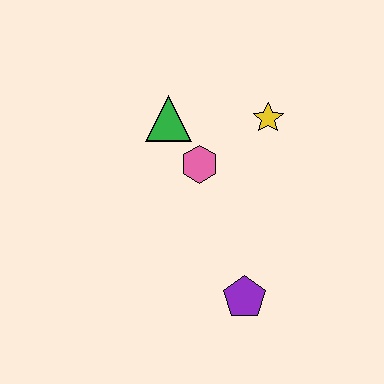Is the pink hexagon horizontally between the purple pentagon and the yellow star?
No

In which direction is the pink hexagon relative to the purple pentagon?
The pink hexagon is above the purple pentagon.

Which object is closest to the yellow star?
The pink hexagon is closest to the yellow star.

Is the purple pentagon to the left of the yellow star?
Yes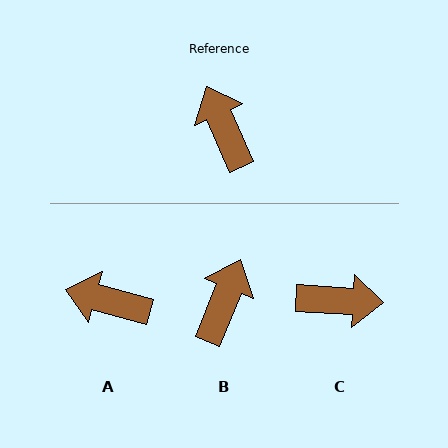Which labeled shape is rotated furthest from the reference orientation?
C, about 117 degrees away.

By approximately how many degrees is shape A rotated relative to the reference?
Approximately 51 degrees counter-clockwise.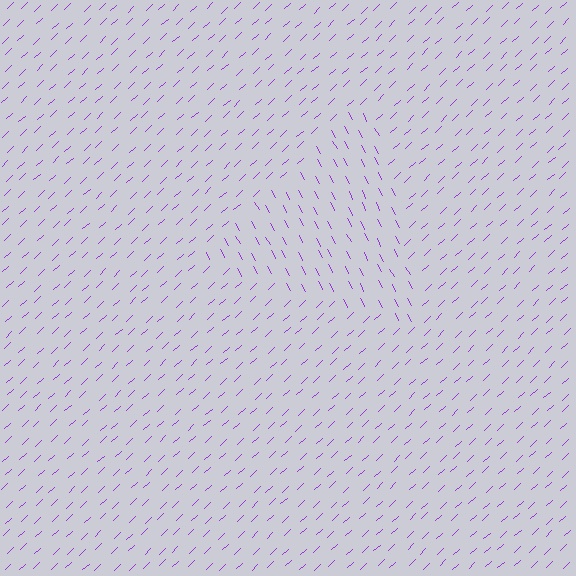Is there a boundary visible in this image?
Yes, there is a texture boundary formed by a change in line orientation.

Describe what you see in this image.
The image is filled with small purple line segments. A triangle region in the image has lines oriented differently from the surrounding lines, creating a visible texture boundary.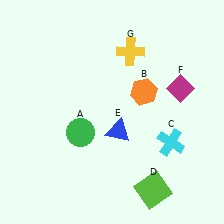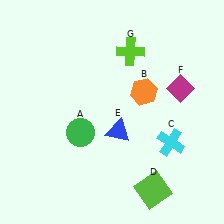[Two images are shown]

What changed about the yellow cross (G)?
In Image 1, G is yellow. In Image 2, it changed to lime.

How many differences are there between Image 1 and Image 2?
There is 1 difference between the two images.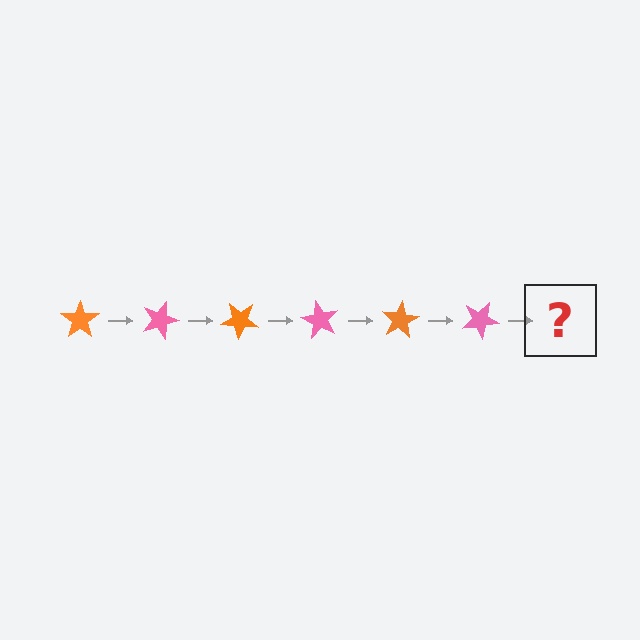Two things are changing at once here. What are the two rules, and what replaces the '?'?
The two rules are that it rotates 20 degrees each step and the color cycles through orange and pink. The '?' should be an orange star, rotated 120 degrees from the start.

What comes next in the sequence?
The next element should be an orange star, rotated 120 degrees from the start.